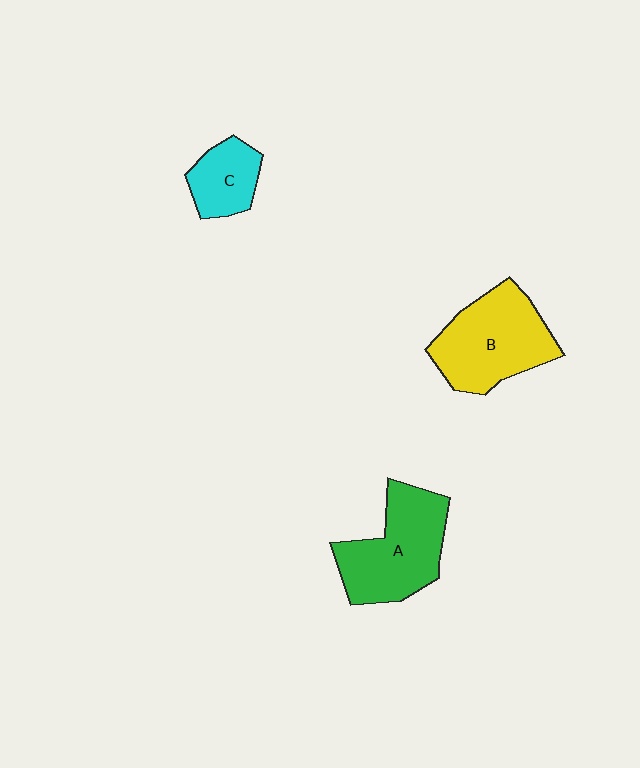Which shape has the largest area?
Shape B (yellow).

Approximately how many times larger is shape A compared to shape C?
Approximately 2.0 times.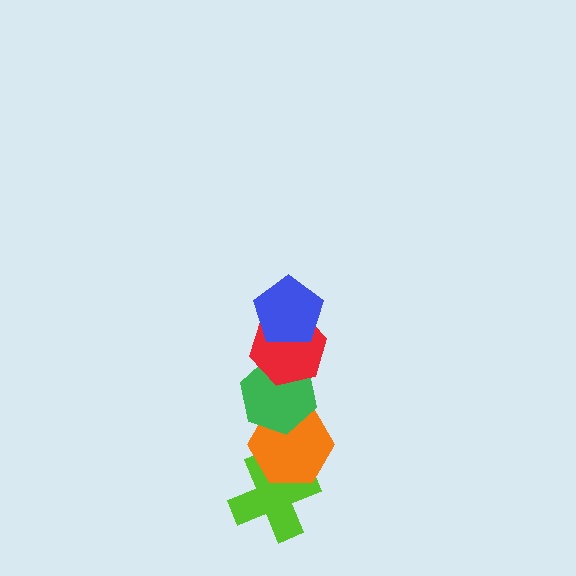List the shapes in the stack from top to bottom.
From top to bottom: the blue pentagon, the red hexagon, the green hexagon, the orange hexagon, the lime cross.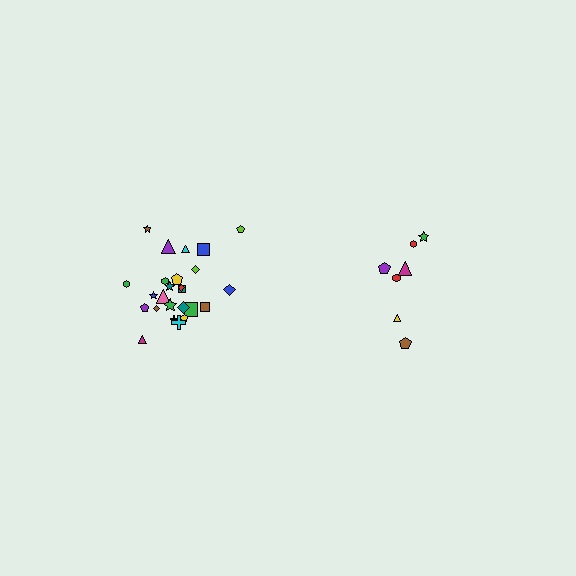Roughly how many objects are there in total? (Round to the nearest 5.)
Roughly 30 objects in total.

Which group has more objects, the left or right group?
The left group.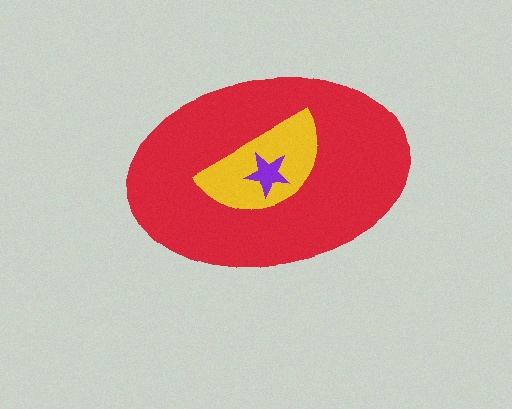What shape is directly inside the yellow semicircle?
The purple star.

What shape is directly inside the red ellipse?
The yellow semicircle.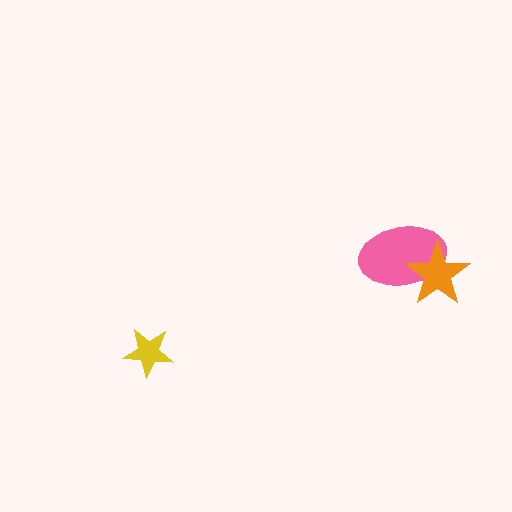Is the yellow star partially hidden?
No, no other shape covers it.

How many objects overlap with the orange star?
1 object overlaps with the orange star.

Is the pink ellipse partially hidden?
Yes, it is partially covered by another shape.